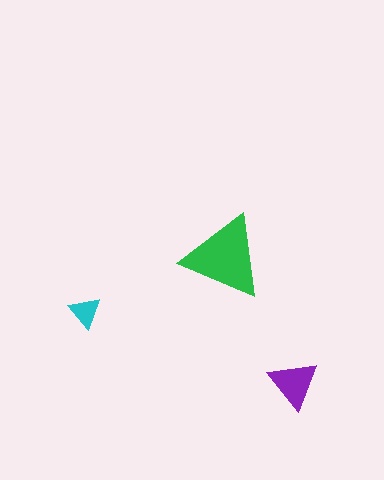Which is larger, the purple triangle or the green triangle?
The green one.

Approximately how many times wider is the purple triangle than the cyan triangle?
About 1.5 times wider.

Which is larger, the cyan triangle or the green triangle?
The green one.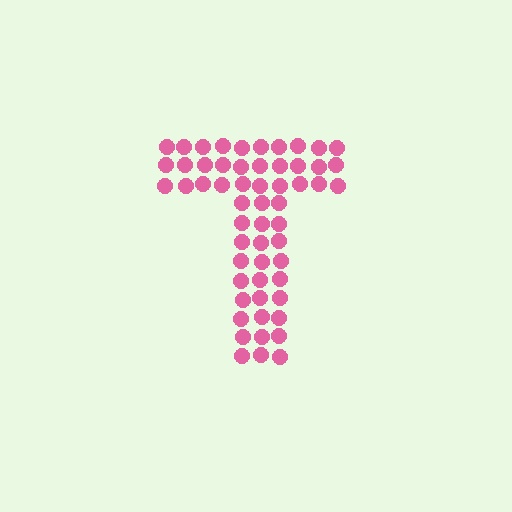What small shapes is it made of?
It is made of small circles.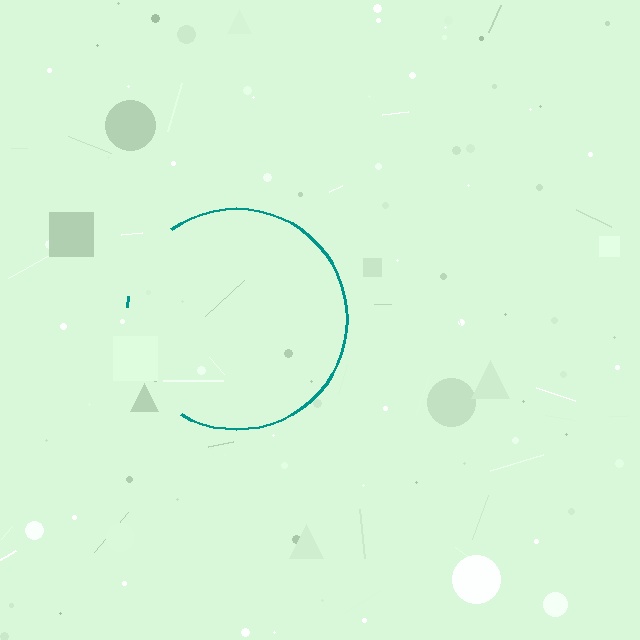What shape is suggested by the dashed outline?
The dashed outline suggests a circle.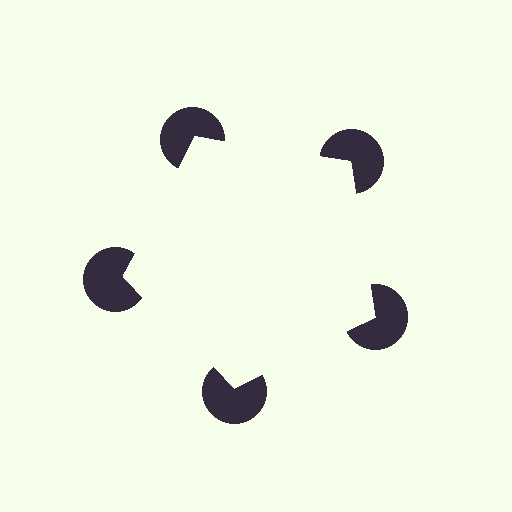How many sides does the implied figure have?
5 sides.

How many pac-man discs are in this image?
There are 5 — one at each vertex of the illusory pentagon.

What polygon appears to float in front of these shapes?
An illusory pentagon — its edges are inferred from the aligned wedge cuts in the pac-man discs, not physically drawn.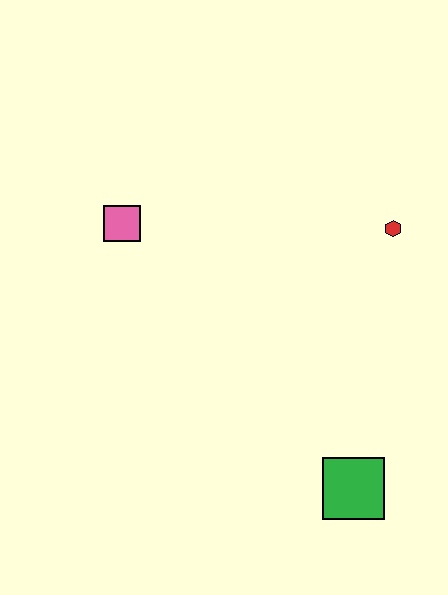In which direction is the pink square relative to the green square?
The pink square is above the green square.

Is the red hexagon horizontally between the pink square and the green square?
No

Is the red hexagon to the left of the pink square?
No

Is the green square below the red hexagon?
Yes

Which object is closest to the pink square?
The red hexagon is closest to the pink square.